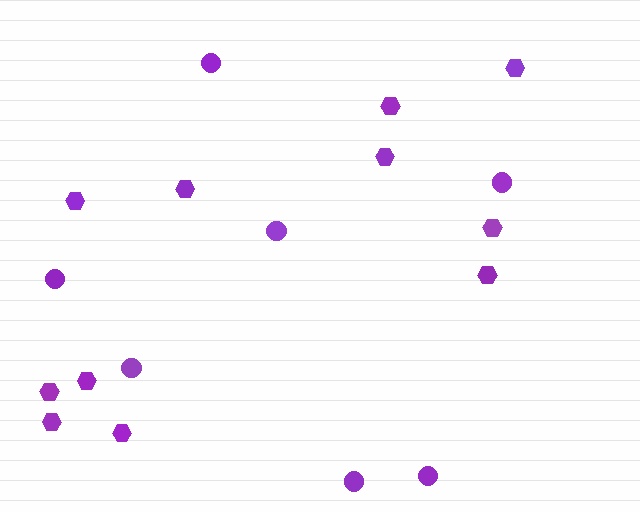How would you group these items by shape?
There are 2 groups: one group of hexagons (11) and one group of circles (7).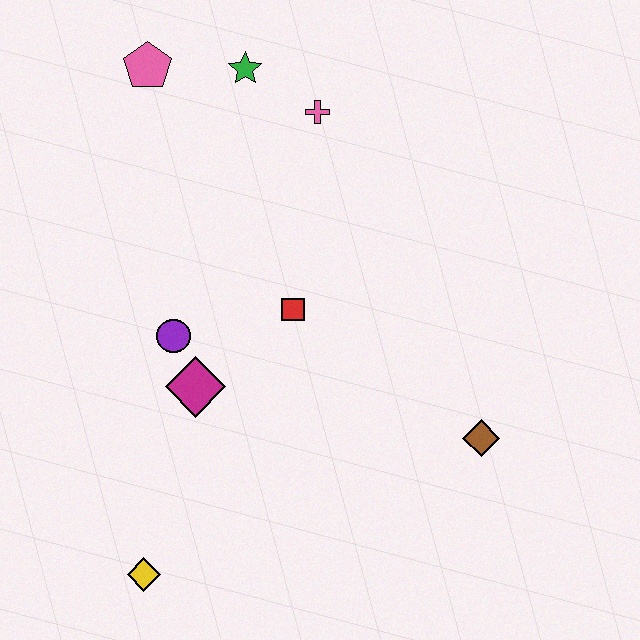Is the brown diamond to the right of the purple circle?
Yes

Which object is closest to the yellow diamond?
The magenta diamond is closest to the yellow diamond.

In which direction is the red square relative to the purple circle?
The red square is to the right of the purple circle.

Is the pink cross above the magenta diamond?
Yes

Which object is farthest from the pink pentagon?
The yellow diamond is farthest from the pink pentagon.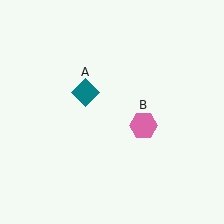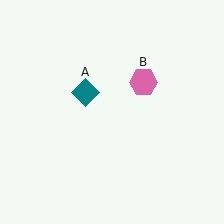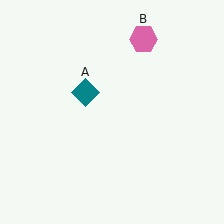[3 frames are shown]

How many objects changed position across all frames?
1 object changed position: pink hexagon (object B).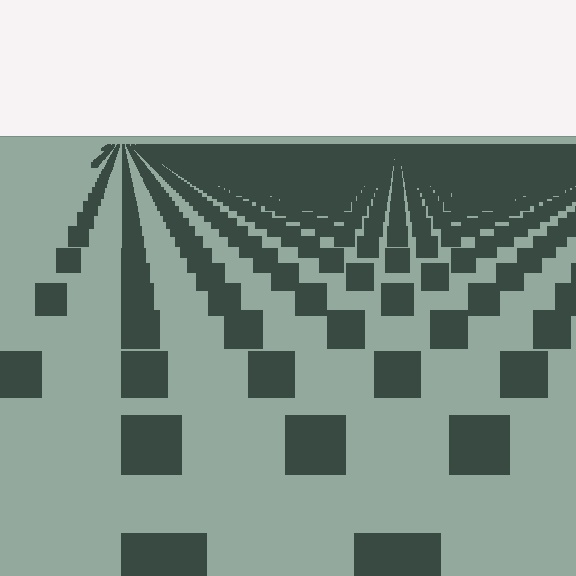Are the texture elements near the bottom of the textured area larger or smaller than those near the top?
Larger. Near the bottom, elements are closer to the viewer and appear at a bigger on-screen size.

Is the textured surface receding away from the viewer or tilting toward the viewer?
The surface is receding away from the viewer. Texture elements get smaller and denser toward the top.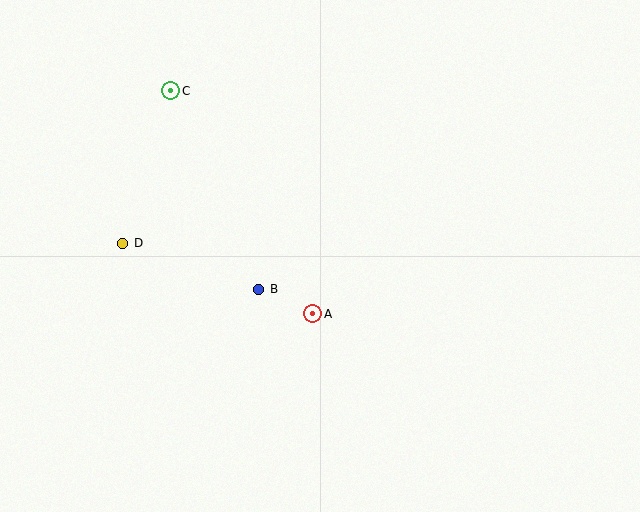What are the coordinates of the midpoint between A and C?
The midpoint between A and C is at (242, 202).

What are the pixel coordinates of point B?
Point B is at (259, 289).